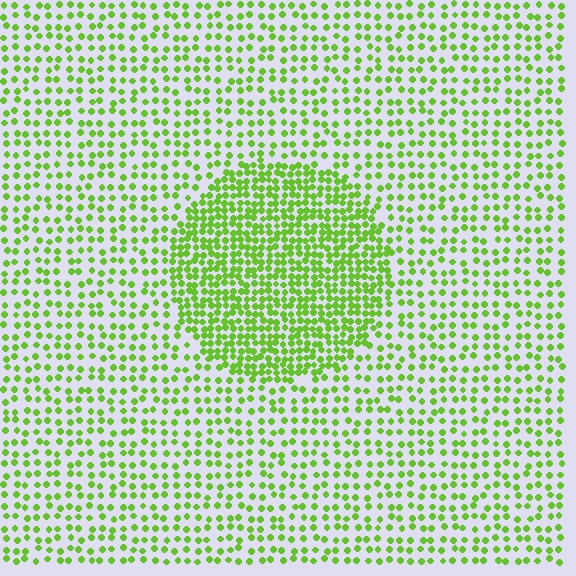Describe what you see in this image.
The image contains small lime elements arranged at two different densities. A circle-shaped region is visible where the elements are more densely packed than the surrounding area.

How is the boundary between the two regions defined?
The boundary is defined by a change in element density (approximately 2.1x ratio). All elements are the same color, size, and shape.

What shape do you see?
I see a circle.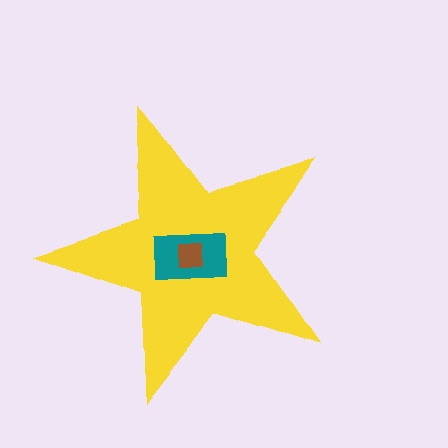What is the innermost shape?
The brown square.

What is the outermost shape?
The yellow star.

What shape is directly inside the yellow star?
The teal rectangle.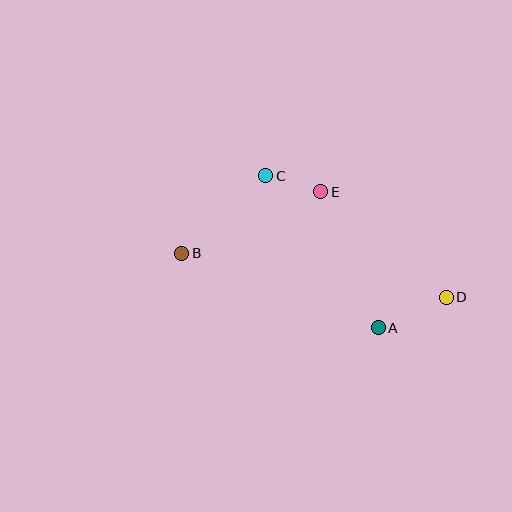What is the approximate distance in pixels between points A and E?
The distance between A and E is approximately 147 pixels.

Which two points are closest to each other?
Points C and E are closest to each other.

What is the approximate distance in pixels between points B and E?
The distance between B and E is approximately 152 pixels.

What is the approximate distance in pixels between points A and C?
The distance between A and C is approximately 189 pixels.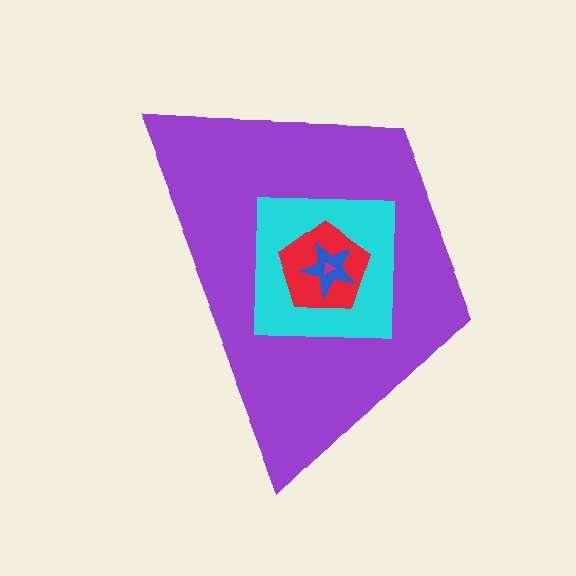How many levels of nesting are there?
5.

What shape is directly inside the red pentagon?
The blue star.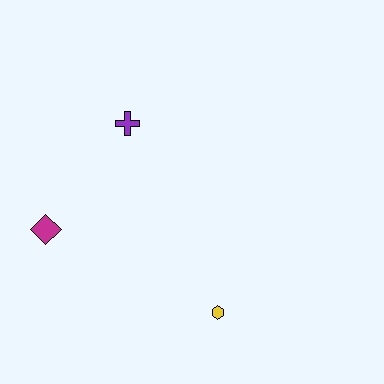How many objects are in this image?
There are 3 objects.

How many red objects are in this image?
There are no red objects.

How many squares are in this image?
There are no squares.